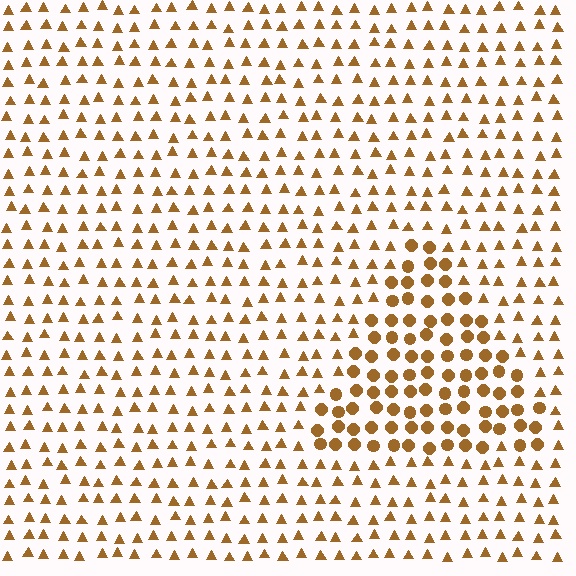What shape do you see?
I see a triangle.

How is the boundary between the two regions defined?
The boundary is defined by a change in element shape: circles inside vs. triangles outside. All elements share the same color and spacing.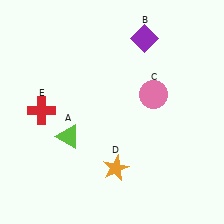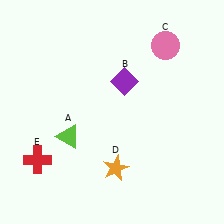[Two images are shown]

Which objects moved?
The objects that moved are: the purple diamond (B), the pink circle (C), the red cross (E).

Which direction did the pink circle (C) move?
The pink circle (C) moved up.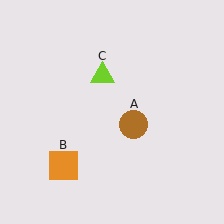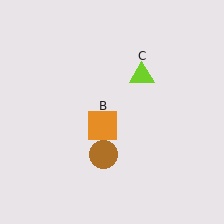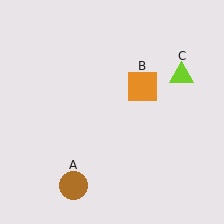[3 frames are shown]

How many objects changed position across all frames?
3 objects changed position: brown circle (object A), orange square (object B), lime triangle (object C).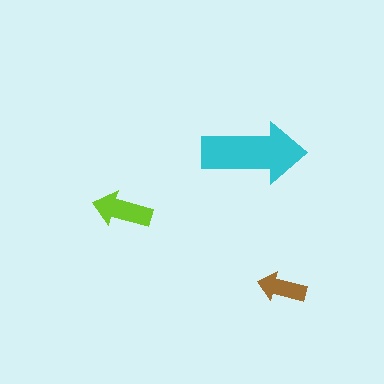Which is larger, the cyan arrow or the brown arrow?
The cyan one.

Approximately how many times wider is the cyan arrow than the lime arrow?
About 1.5 times wider.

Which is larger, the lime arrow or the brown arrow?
The lime one.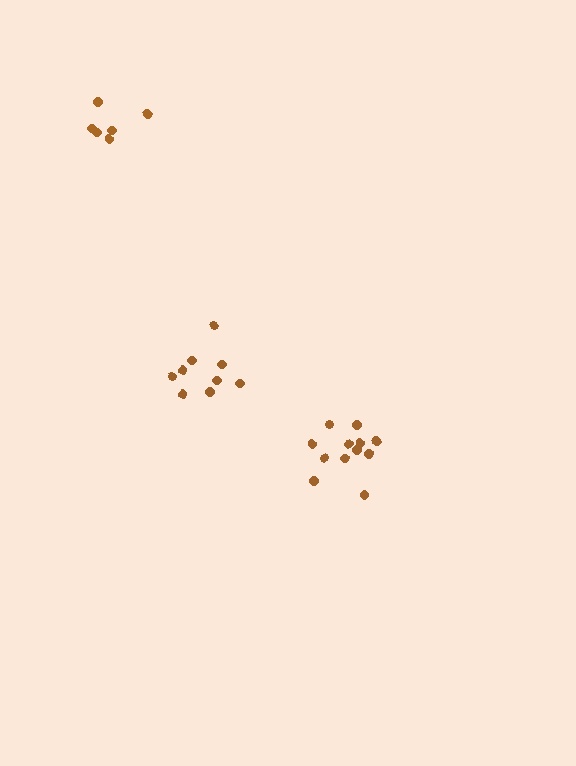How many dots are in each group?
Group 1: 9 dots, Group 2: 6 dots, Group 3: 12 dots (27 total).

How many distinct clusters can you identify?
There are 3 distinct clusters.